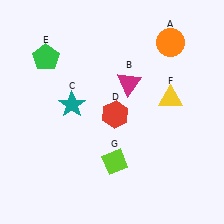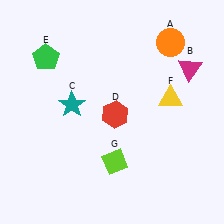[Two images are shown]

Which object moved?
The magenta triangle (B) moved right.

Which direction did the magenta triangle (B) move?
The magenta triangle (B) moved right.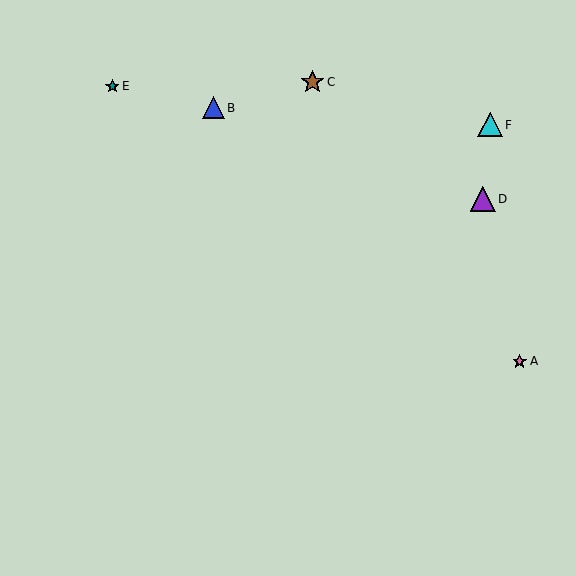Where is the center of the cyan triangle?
The center of the cyan triangle is at (490, 125).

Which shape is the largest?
The cyan triangle (labeled F) is the largest.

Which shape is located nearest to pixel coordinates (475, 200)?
The purple triangle (labeled D) at (483, 199) is nearest to that location.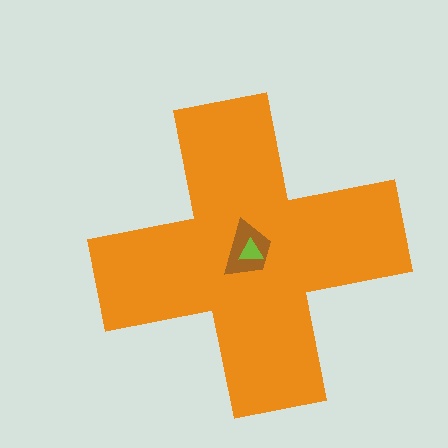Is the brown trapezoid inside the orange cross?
Yes.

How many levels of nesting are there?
3.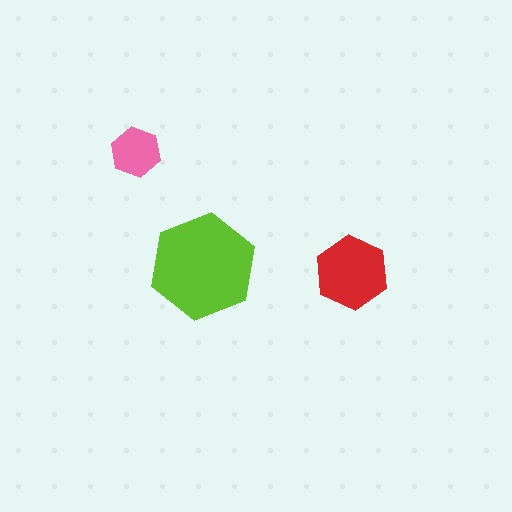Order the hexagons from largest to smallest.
the lime one, the red one, the pink one.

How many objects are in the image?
There are 3 objects in the image.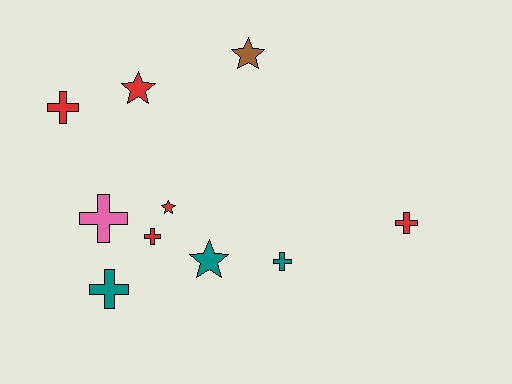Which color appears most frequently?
Red, with 5 objects.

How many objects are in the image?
There are 10 objects.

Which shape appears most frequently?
Cross, with 6 objects.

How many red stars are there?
There are 2 red stars.